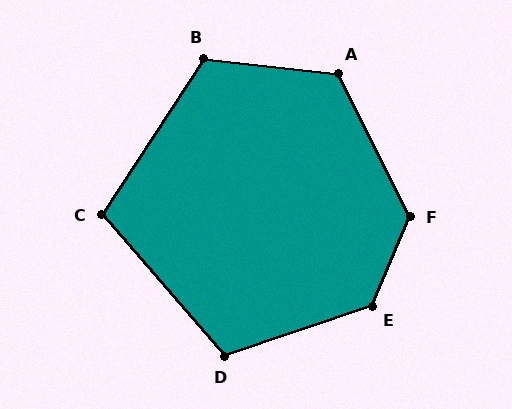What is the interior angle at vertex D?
Approximately 112 degrees (obtuse).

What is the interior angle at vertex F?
Approximately 131 degrees (obtuse).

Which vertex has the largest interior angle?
E, at approximately 131 degrees.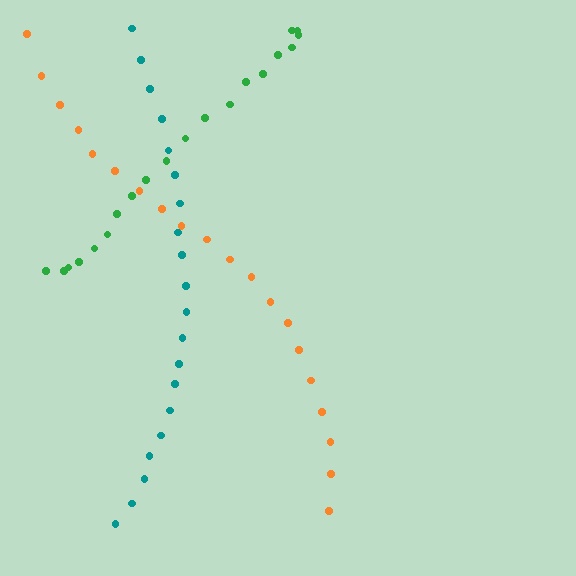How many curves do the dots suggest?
There are 3 distinct paths.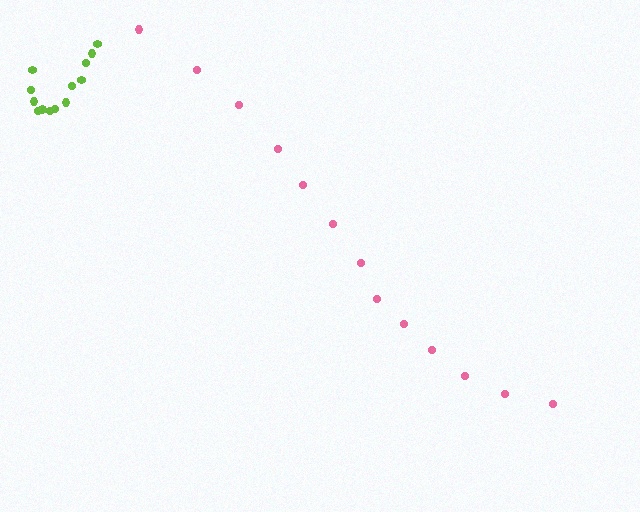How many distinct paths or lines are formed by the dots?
There are 2 distinct paths.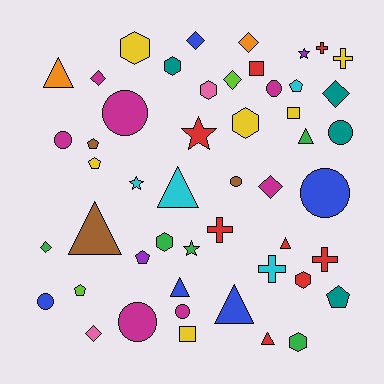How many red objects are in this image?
There are 8 red objects.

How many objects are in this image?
There are 50 objects.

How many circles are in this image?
There are 9 circles.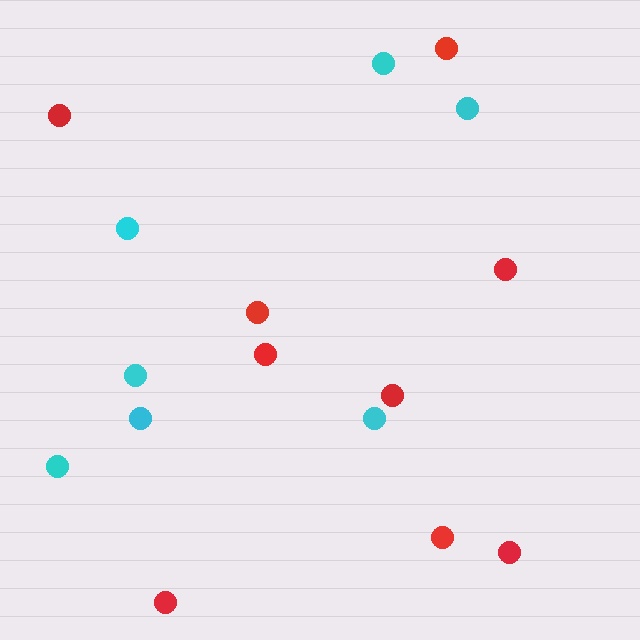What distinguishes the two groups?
There are 2 groups: one group of cyan circles (7) and one group of red circles (9).